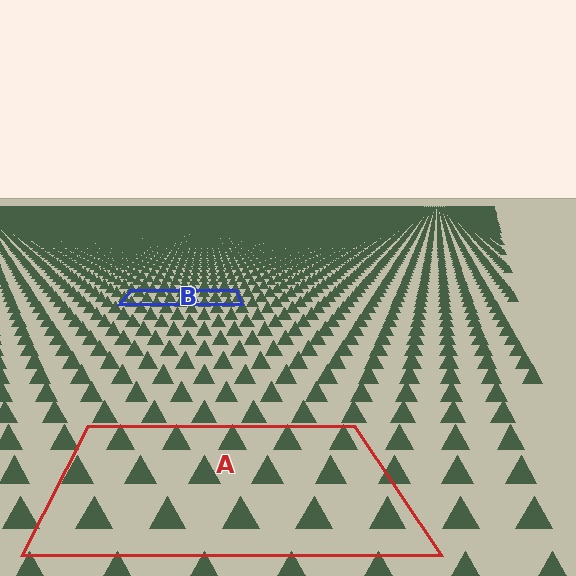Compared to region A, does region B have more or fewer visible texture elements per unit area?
Region B has more texture elements per unit area — they are packed more densely because it is farther away.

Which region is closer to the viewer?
Region A is closer. The texture elements there are larger and more spread out.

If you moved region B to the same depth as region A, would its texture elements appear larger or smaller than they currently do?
They would appear larger. At a closer depth, the same texture elements are projected at a bigger on-screen size.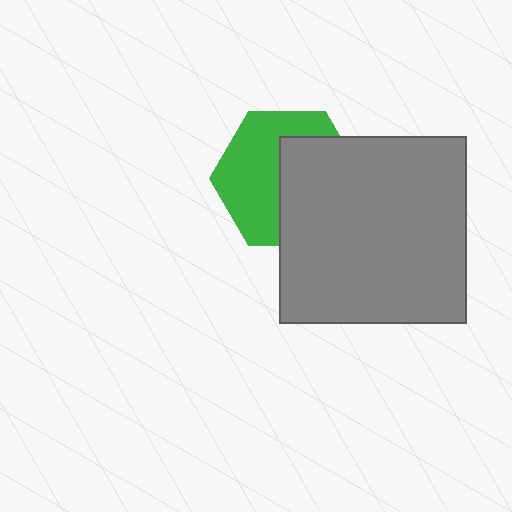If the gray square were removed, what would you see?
You would see the complete green hexagon.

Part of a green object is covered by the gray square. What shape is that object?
It is a hexagon.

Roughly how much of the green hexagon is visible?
About half of it is visible (roughly 52%).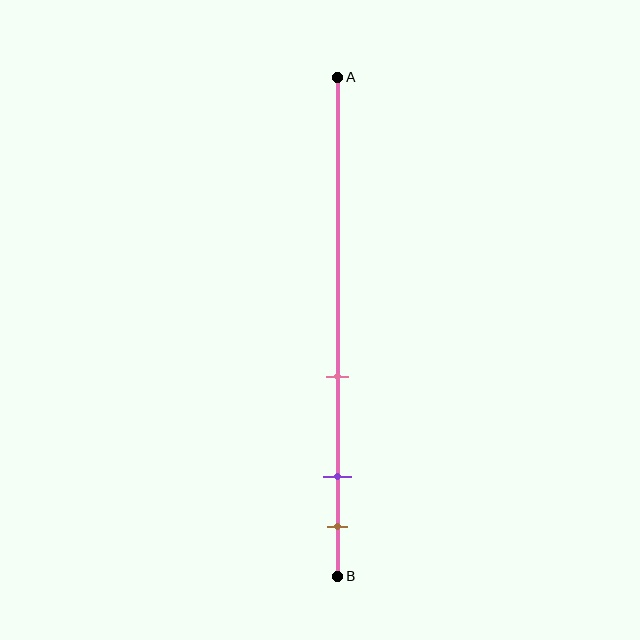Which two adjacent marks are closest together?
The purple and brown marks are the closest adjacent pair.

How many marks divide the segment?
There are 3 marks dividing the segment.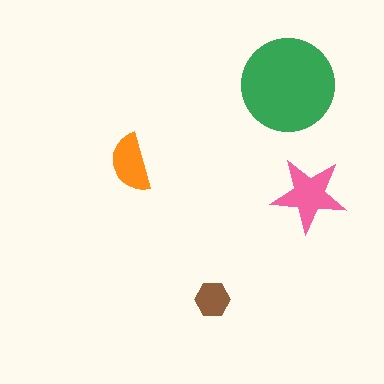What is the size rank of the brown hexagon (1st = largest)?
4th.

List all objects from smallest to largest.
The brown hexagon, the orange semicircle, the pink star, the green circle.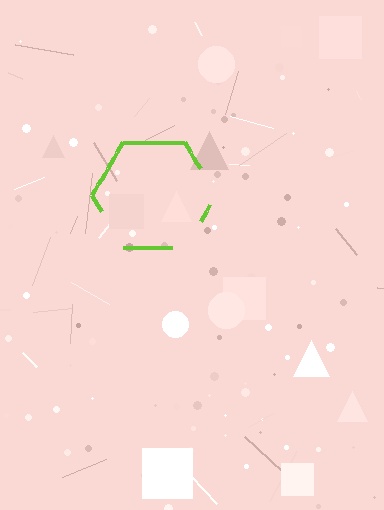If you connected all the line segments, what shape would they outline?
They would outline a hexagon.